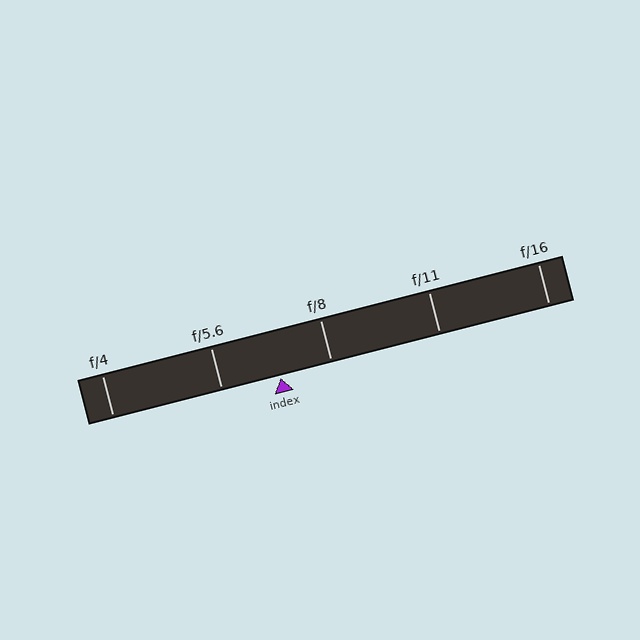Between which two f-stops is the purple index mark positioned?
The index mark is between f/5.6 and f/8.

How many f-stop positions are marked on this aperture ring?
There are 5 f-stop positions marked.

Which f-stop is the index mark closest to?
The index mark is closest to f/8.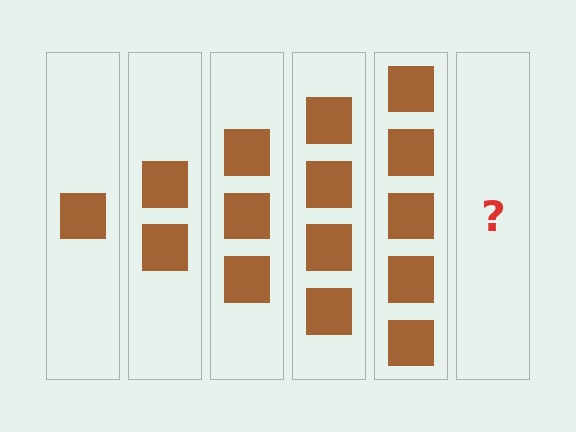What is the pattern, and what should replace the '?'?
The pattern is that each step adds one more square. The '?' should be 6 squares.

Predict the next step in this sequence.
The next step is 6 squares.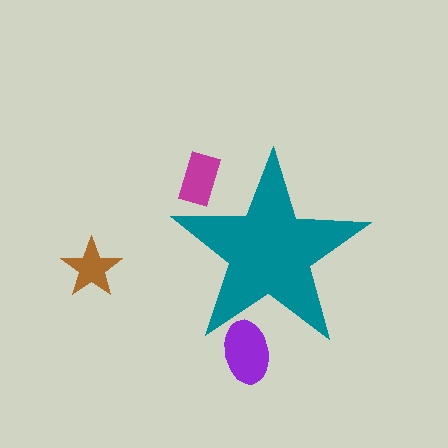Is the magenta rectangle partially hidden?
Yes, the magenta rectangle is partially hidden behind the teal star.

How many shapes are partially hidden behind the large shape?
2 shapes are partially hidden.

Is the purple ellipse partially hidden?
Yes, the purple ellipse is partially hidden behind the teal star.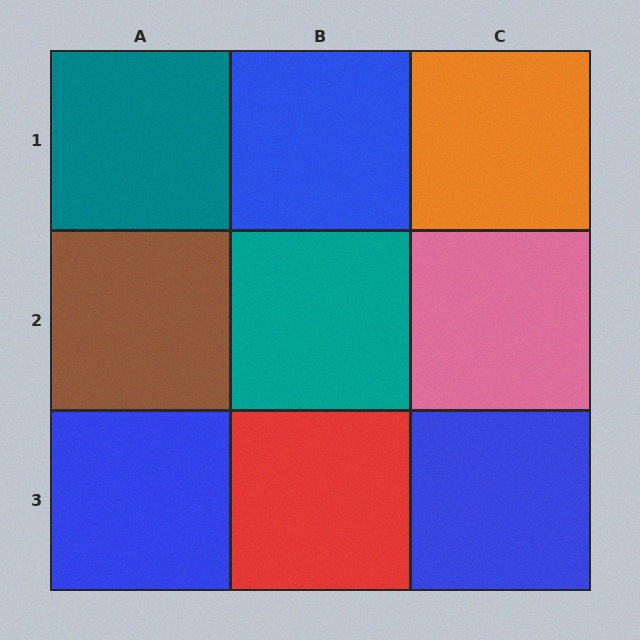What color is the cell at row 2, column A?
Brown.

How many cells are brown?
1 cell is brown.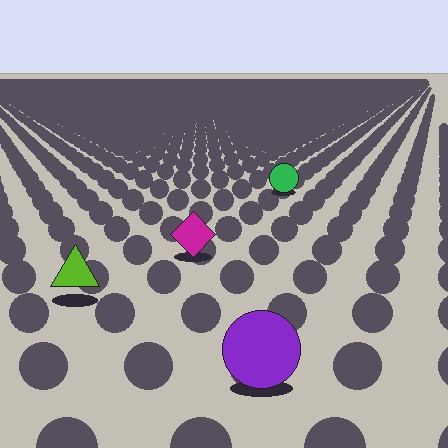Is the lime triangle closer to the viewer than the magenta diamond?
Yes. The lime triangle is closer — you can tell from the texture gradient: the ground texture is coarser near it.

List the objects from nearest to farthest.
From nearest to farthest: the purple circle, the lime triangle, the magenta diamond, the green circle.